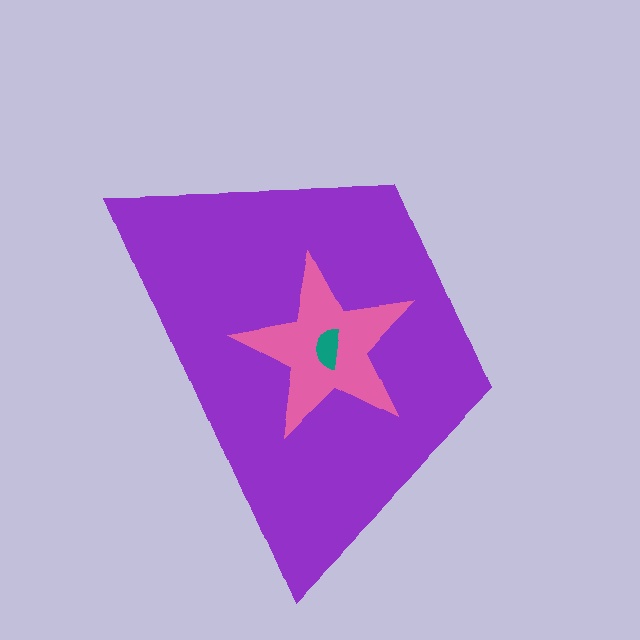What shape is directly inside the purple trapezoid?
The pink star.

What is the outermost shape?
The purple trapezoid.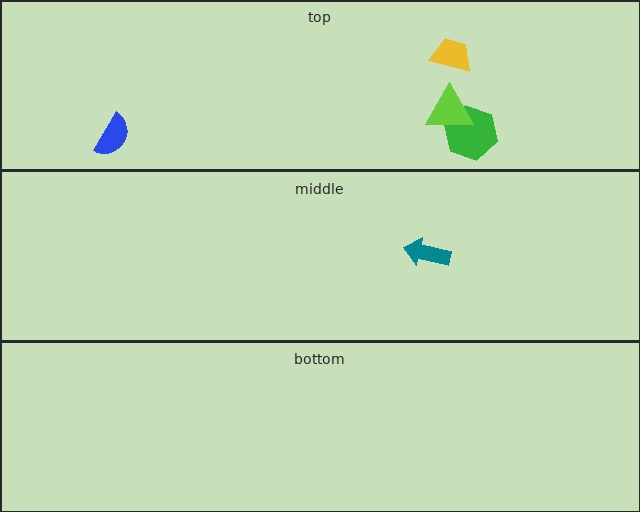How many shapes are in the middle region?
1.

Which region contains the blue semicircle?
The top region.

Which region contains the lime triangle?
The top region.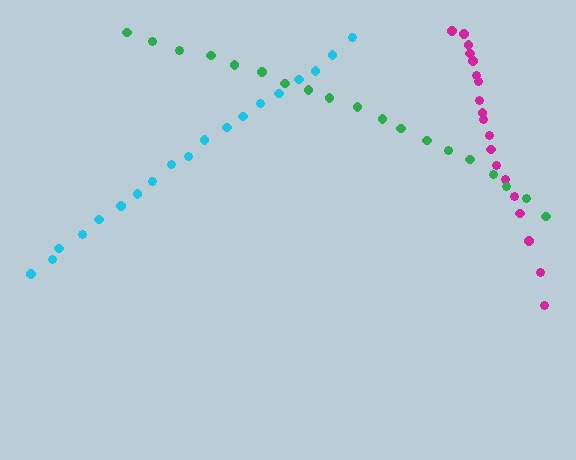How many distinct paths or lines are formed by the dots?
There are 3 distinct paths.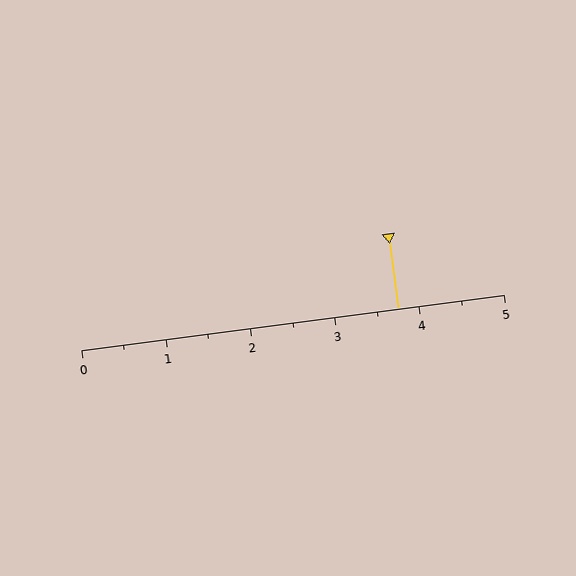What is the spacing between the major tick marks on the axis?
The major ticks are spaced 1 apart.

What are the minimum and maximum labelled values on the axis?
The axis runs from 0 to 5.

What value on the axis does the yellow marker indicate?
The marker indicates approximately 3.8.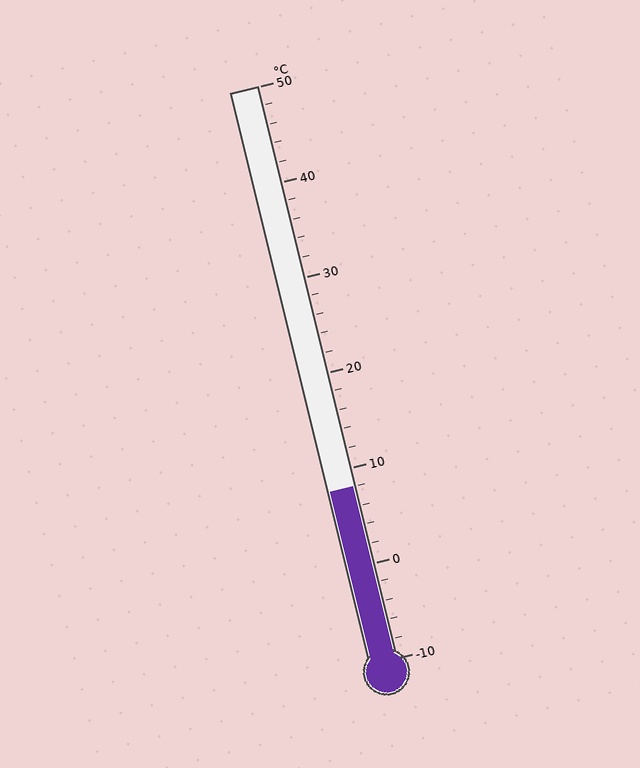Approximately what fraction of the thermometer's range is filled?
The thermometer is filled to approximately 30% of its range.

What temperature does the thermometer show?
The thermometer shows approximately 8°C.